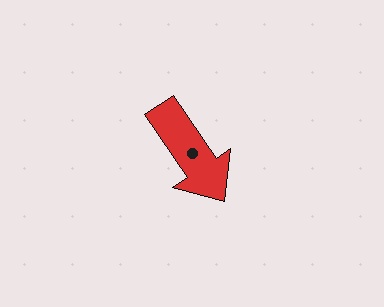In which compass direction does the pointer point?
Southeast.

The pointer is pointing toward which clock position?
Roughly 5 o'clock.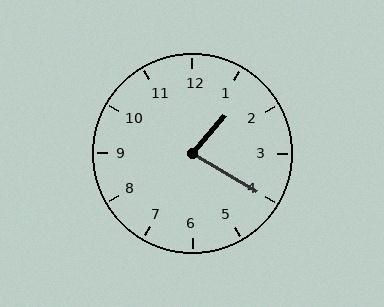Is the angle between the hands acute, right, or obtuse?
It is acute.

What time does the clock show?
1:20.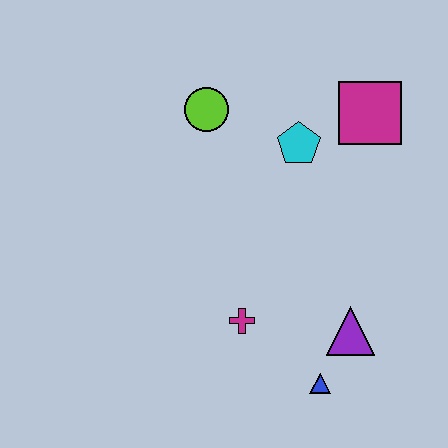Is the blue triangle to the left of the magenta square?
Yes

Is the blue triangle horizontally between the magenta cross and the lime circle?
No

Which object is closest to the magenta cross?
The blue triangle is closest to the magenta cross.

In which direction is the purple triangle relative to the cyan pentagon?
The purple triangle is below the cyan pentagon.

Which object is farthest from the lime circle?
The blue triangle is farthest from the lime circle.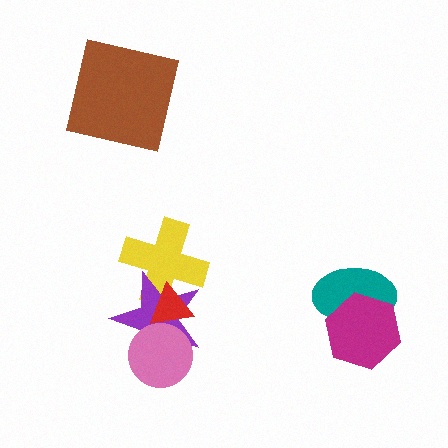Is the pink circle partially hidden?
Yes, it is partially covered by another shape.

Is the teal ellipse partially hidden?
Yes, it is partially covered by another shape.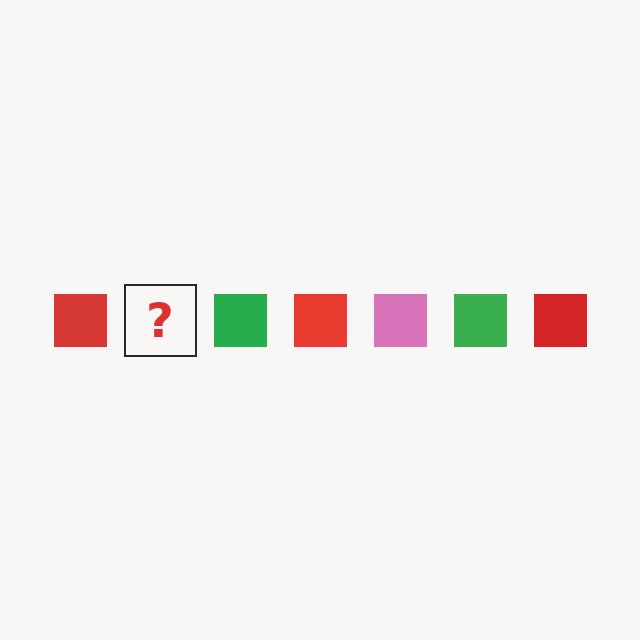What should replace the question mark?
The question mark should be replaced with a pink square.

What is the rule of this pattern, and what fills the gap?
The rule is that the pattern cycles through red, pink, green squares. The gap should be filled with a pink square.